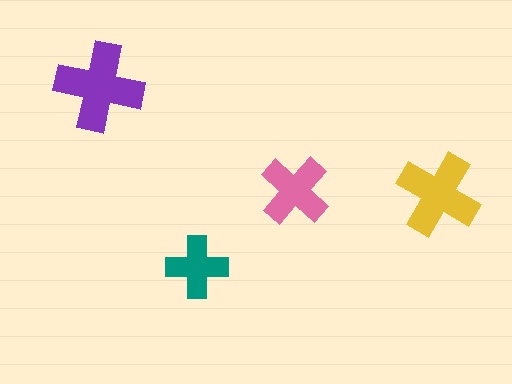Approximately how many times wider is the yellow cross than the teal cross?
About 1.5 times wider.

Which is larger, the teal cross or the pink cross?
The pink one.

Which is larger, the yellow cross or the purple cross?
The purple one.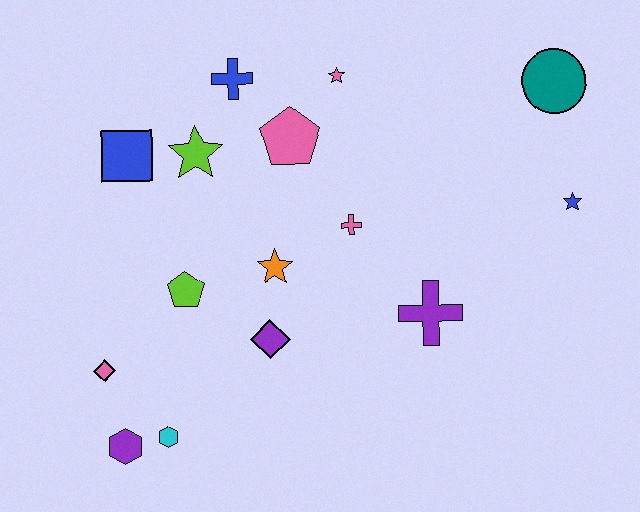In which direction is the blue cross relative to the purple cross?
The blue cross is above the purple cross.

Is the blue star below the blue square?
Yes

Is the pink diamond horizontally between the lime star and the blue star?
No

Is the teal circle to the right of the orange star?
Yes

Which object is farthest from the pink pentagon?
The purple hexagon is farthest from the pink pentagon.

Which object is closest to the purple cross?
The pink cross is closest to the purple cross.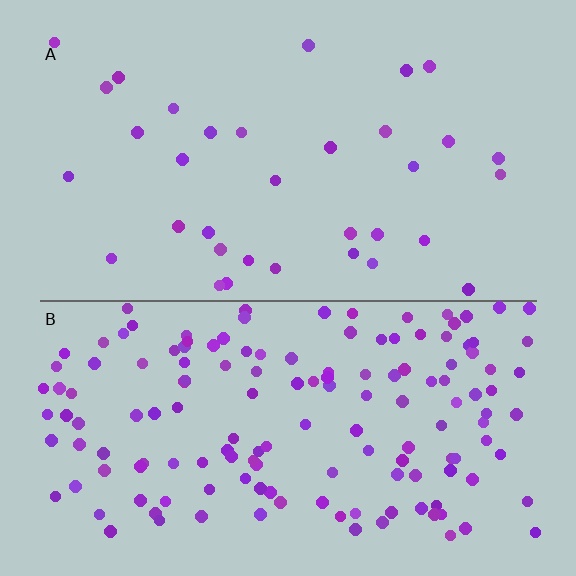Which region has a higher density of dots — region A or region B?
B (the bottom).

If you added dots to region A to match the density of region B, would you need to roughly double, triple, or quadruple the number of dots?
Approximately quadruple.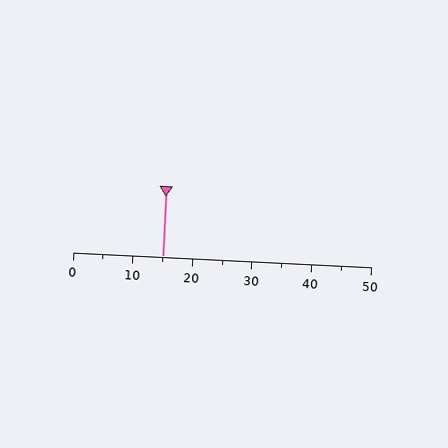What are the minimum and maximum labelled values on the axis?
The axis runs from 0 to 50.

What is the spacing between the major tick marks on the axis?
The major ticks are spaced 10 apart.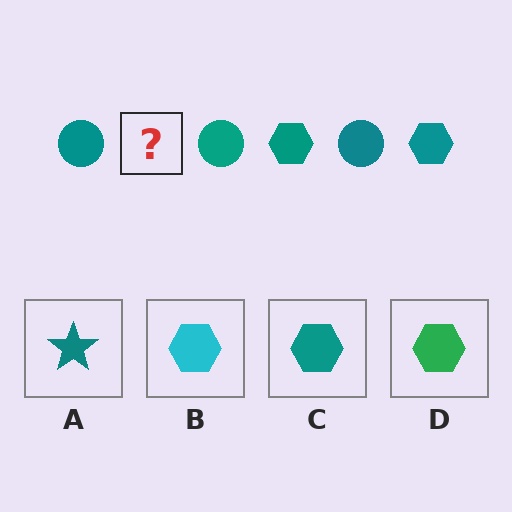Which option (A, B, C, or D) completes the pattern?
C.